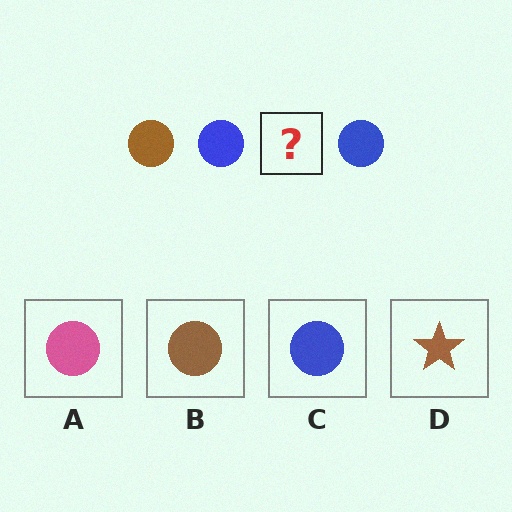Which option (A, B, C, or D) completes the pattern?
B.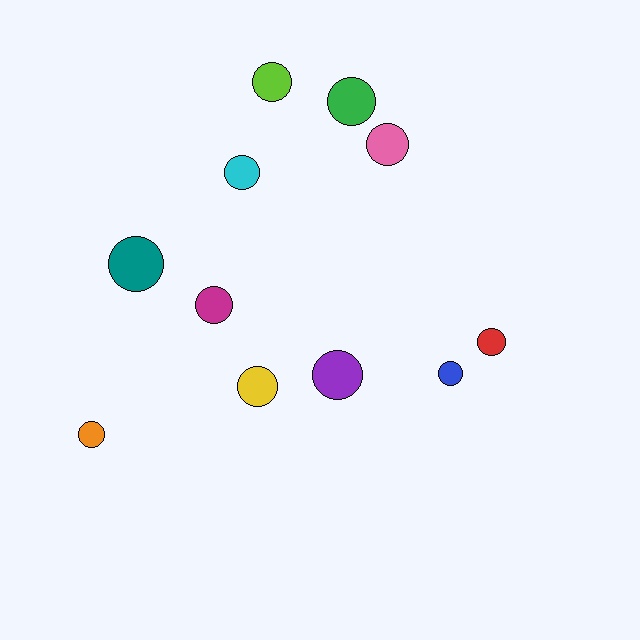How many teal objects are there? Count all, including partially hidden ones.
There is 1 teal object.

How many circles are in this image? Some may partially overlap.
There are 11 circles.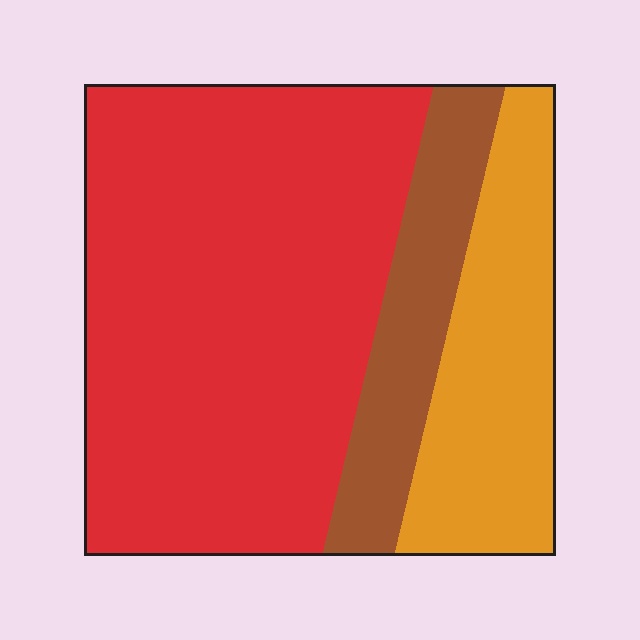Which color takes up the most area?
Red, at roughly 60%.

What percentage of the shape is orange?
Orange takes up less than a quarter of the shape.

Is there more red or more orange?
Red.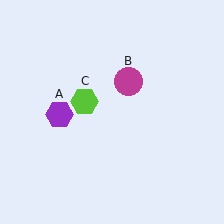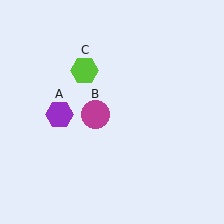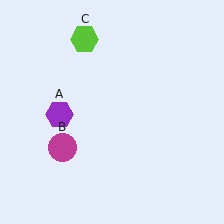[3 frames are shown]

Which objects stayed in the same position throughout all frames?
Purple hexagon (object A) remained stationary.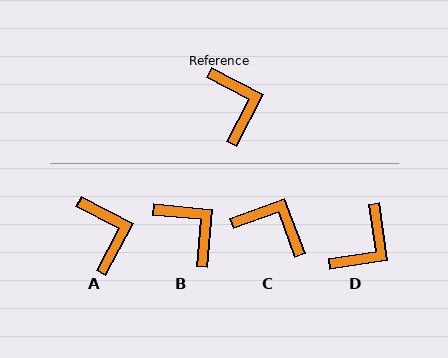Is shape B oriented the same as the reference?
No, it is off by about 22 degrees.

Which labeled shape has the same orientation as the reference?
A.